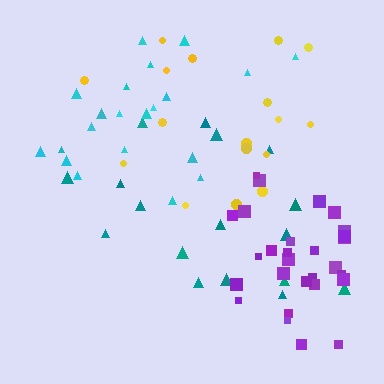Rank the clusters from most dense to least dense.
purple, cyan, teal, yellow.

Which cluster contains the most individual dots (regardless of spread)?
Purple (28).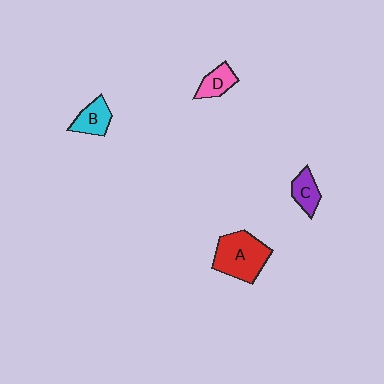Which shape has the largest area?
Shape A (red).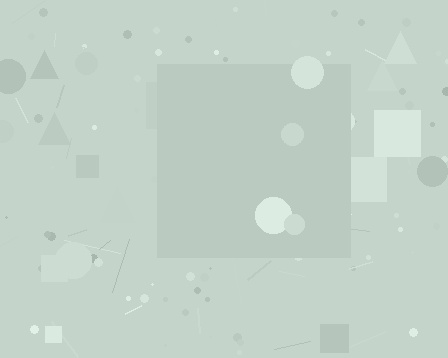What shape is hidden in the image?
A square is hidden in the image.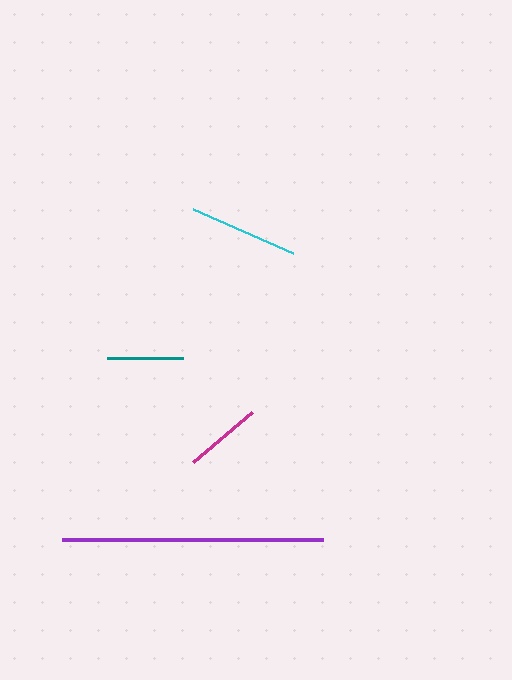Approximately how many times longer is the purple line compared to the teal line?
The purple line is approximately 3.4 times the length of the teal line.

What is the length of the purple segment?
The purple segment is approximately 261 pixels long.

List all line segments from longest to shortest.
From longest to shortest: purple, cyan, magenta, teal.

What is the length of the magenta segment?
The magenta segment is approximately 77 pixels long.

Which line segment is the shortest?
The teal line is the shortest at approximately 77 pixels.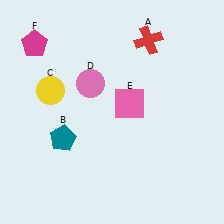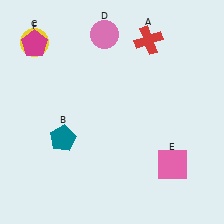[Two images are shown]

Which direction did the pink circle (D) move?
The pink circle (D) moved up.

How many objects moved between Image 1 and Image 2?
3 objects moved between the two images.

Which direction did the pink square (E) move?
The pink square (E) moved down.